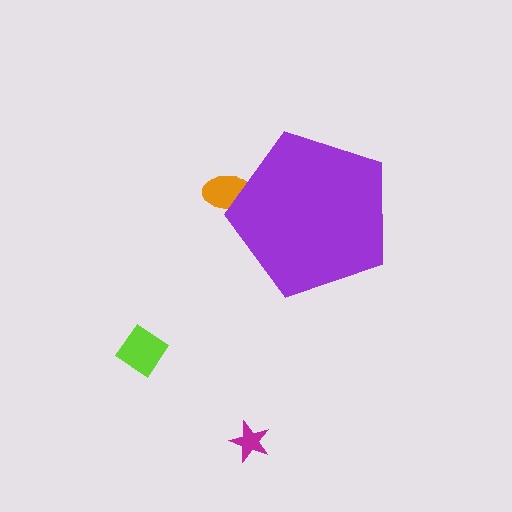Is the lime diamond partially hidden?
No, the lime diamond is fully visible.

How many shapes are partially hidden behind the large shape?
1 shape is partially hidden.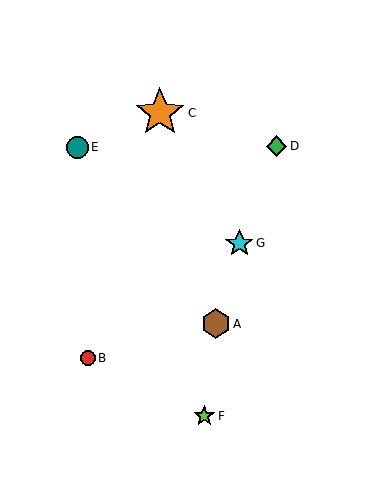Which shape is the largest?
The orange star (labeled C) is the largest.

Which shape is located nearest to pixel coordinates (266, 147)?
The green diamond (labeled D) at (277, 146) is nearest to that location.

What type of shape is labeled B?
Shape B is a red circle.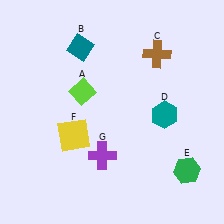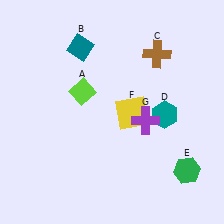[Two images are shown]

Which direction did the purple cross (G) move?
The purple cross (G) moved right.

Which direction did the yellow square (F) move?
The yellow square (F) moved right.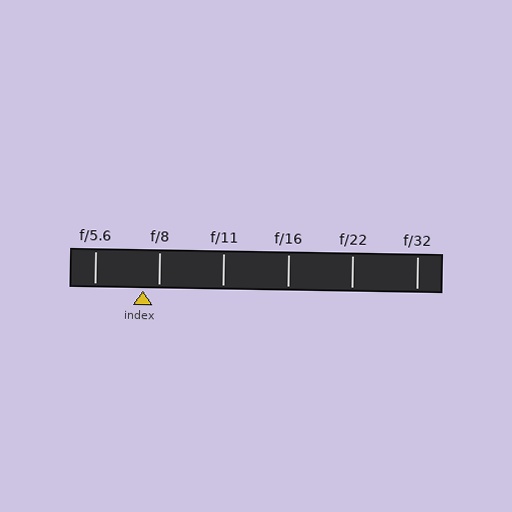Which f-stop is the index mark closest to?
The index mark is closest to f/8.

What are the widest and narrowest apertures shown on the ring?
The widest aperture shown is f/5.6 and the narrowest is f/32.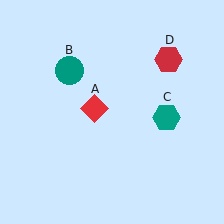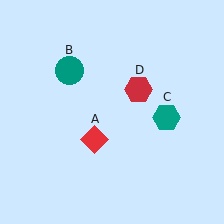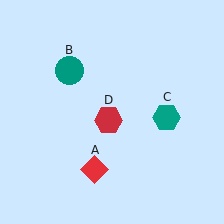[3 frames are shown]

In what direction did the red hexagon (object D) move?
The red hexagon (object D) moved down and to the left.